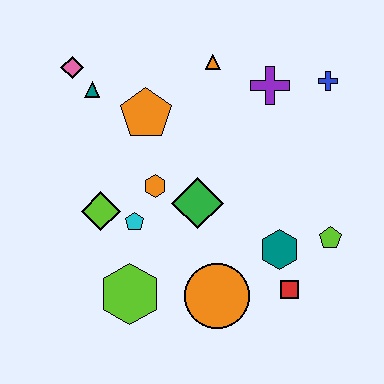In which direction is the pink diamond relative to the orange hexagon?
The pink diamond is above the orange hexagon.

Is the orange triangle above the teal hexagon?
Yes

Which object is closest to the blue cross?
The purple cross is closest to the blue cross.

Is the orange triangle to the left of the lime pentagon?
Yes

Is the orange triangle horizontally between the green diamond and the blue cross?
Yes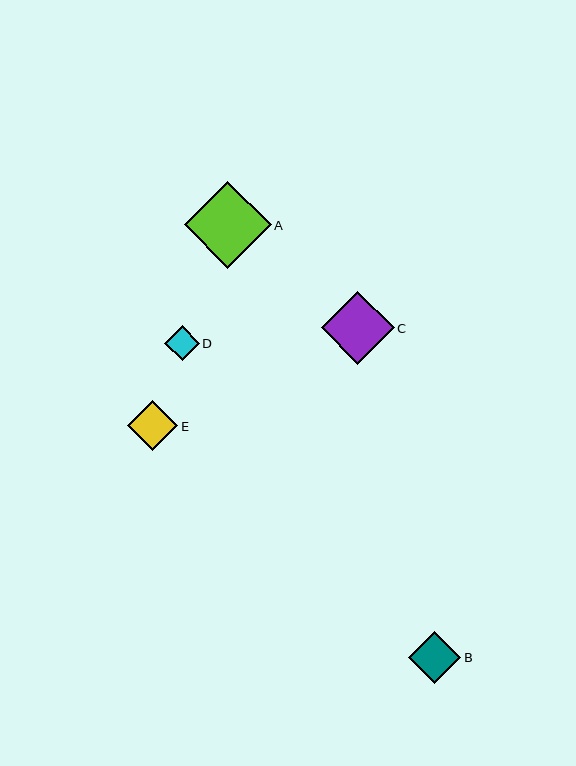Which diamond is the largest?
Diamond A is the largest with a size of approximately 87 pixels.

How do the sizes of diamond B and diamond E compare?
Diamond B and diamond E are approximately the same size.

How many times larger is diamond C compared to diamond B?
Diamond C is approximately 1.4 times the size of diamond B.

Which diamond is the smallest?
Diamond D is the smallest with a size of approximately 34 pixels.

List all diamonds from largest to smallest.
From largest to smallest: A, C, B, E, D.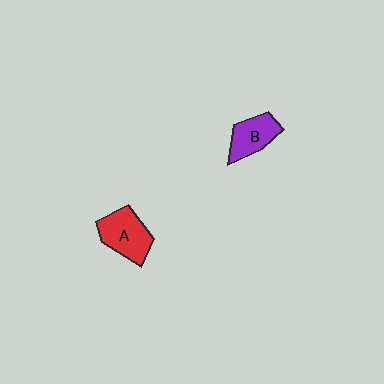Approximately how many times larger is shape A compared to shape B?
Approximately 1.3 times.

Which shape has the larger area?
Shape A (red).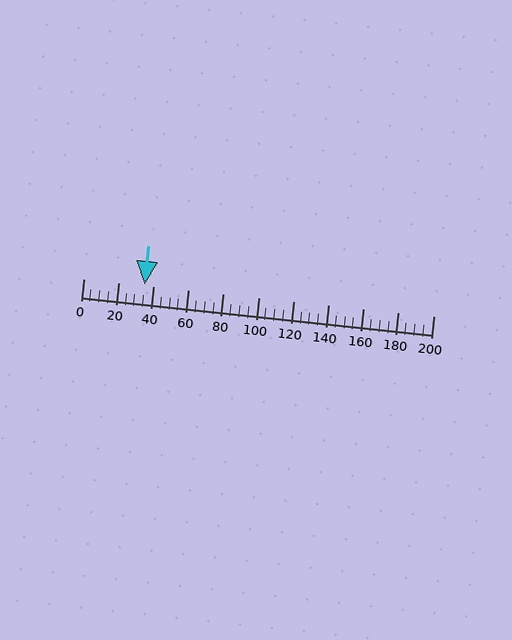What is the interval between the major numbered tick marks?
The major tick marks are spaced 20 units apart.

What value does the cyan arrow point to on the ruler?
The cyan arrow points to approximately 35.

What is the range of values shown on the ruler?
The ruler shows values from 0 to 200.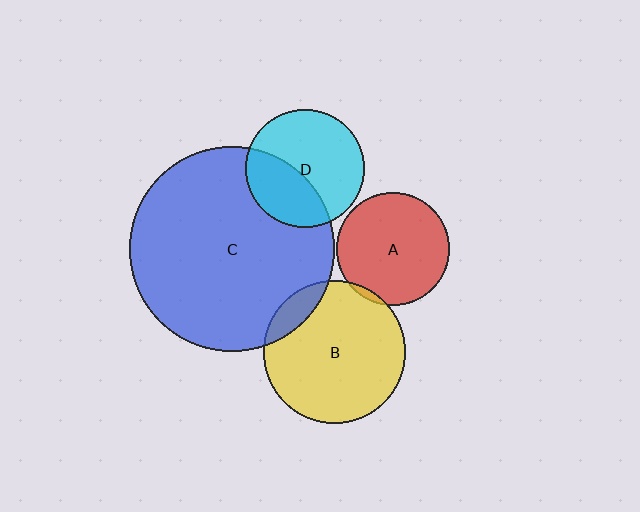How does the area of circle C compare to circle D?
Approximately 3.0 times.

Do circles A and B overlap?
Yes.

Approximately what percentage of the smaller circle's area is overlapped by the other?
Approximately 5%.